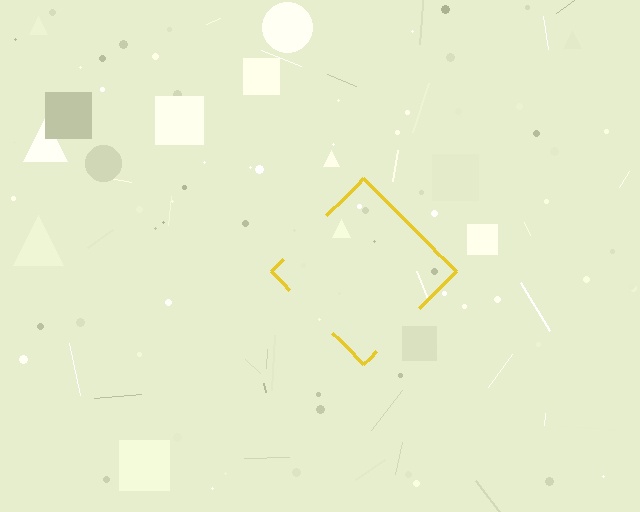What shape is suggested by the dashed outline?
The dashed outline suggests a diamond.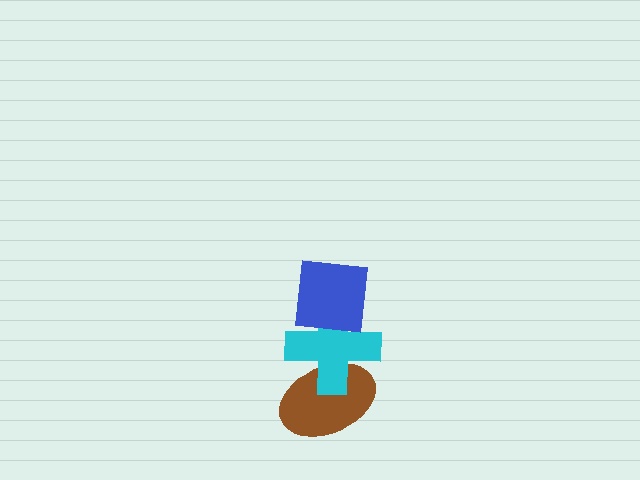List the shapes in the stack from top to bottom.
From top to bottom: the blue square, the cyan cross, the brown ellipse.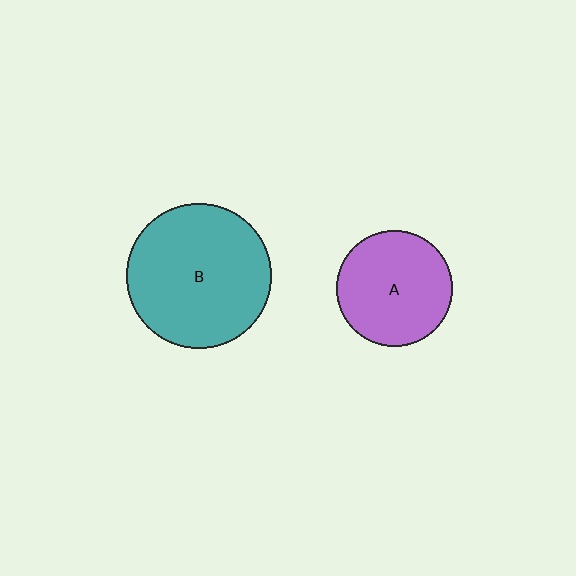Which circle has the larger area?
Circle B (teal).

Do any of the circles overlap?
No, none of the circles overlap.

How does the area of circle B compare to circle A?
Approximately 1.6 times.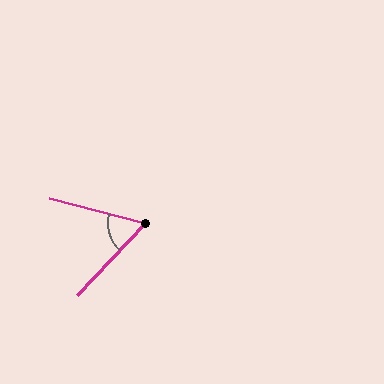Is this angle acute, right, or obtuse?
It is acute.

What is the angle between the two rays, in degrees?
Approximately 61 degrees.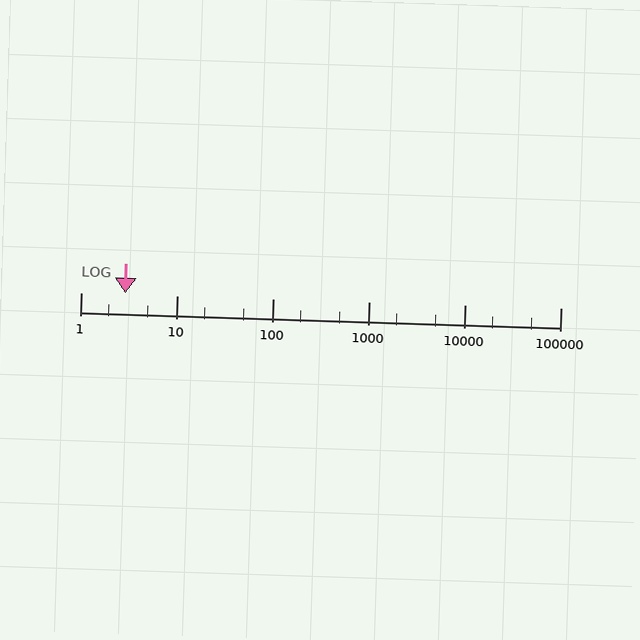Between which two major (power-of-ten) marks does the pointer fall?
The pointer is between 1 and 10.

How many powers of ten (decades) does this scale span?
The scale spans 5 decades, from 1 to 100000.